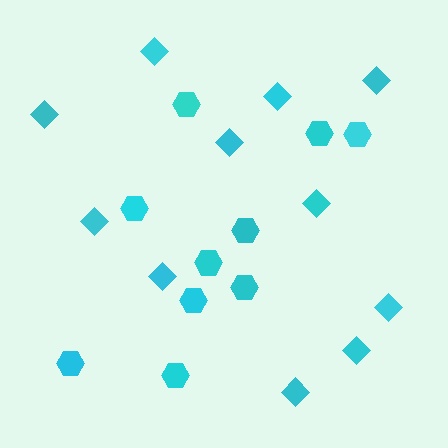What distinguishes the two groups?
There are 2 groups: one group of diamonds (11) and one group of hexagons (10).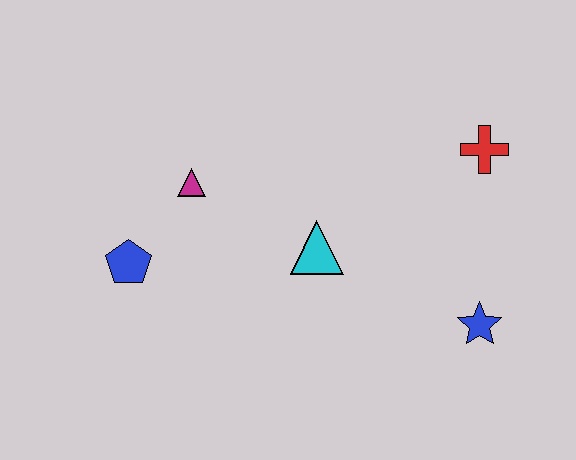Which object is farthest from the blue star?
The blue pentagon is farthest from the blue star.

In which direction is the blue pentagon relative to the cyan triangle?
The blue pentagon is to the left of the cyan triangle.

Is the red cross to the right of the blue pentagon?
Yes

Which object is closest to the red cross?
The blue star is closest to the red cross.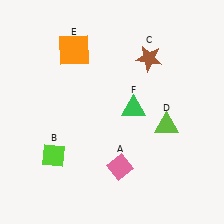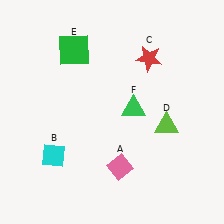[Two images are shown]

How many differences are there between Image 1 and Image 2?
There are 3 differences between the two images.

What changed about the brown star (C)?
In Image 1, C is brown. In Image 2, it changed to red.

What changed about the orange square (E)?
In Image 1, E is orange. In Image 2, it changed to green.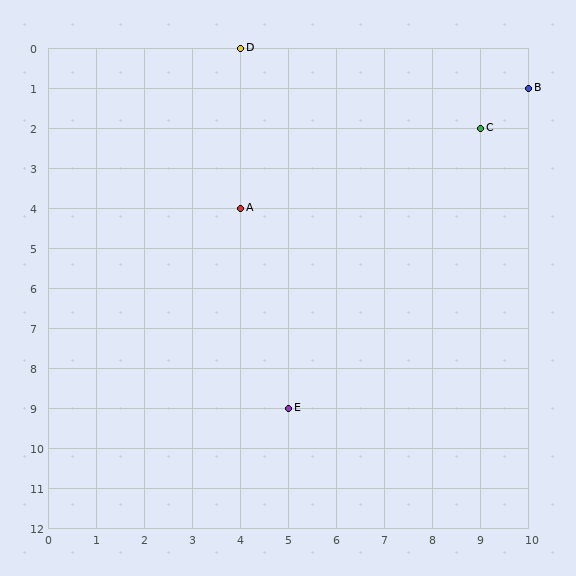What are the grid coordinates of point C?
Point C is at grid coordinates (9, 2).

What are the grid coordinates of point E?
Point E is at grid coordinates (5, 9).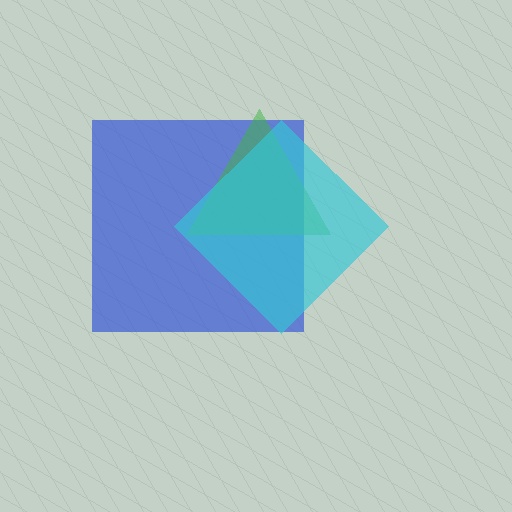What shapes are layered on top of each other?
The layered shapes are: a blue square, a green triangle, a cyan diamond.